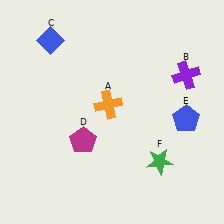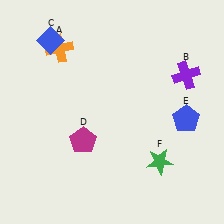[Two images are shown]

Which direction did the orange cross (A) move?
The orange cross (A) moved up.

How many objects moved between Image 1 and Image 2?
1 object moved between the two images.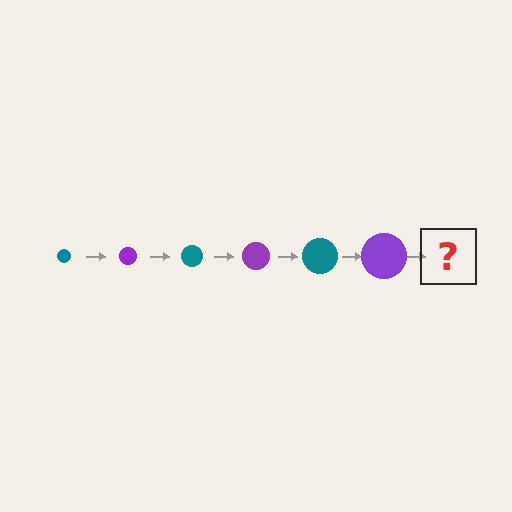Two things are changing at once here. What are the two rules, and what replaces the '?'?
The two rules are that the circle grows larger each step and the color cycles through teal and purple. The '?' should be a teal circle, larger than the previous one.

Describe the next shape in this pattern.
It should be a teal circle, larger than the previous one.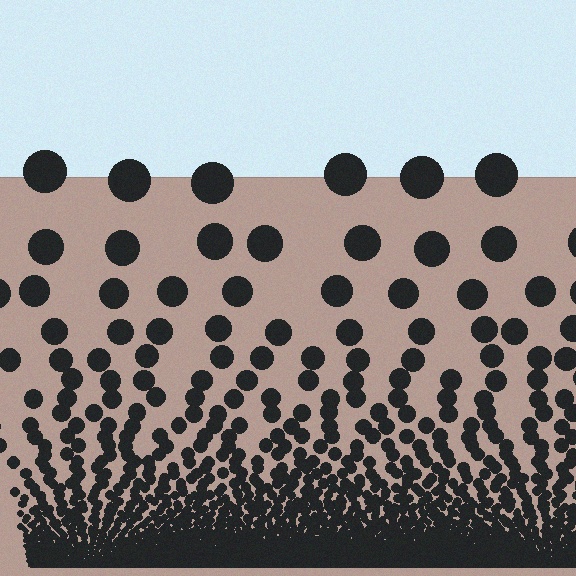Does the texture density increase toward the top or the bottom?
Density increases toward the bottom.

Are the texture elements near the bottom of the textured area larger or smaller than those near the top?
Smaller. The gradient is inverted — elements near the bottom are smaller and denser.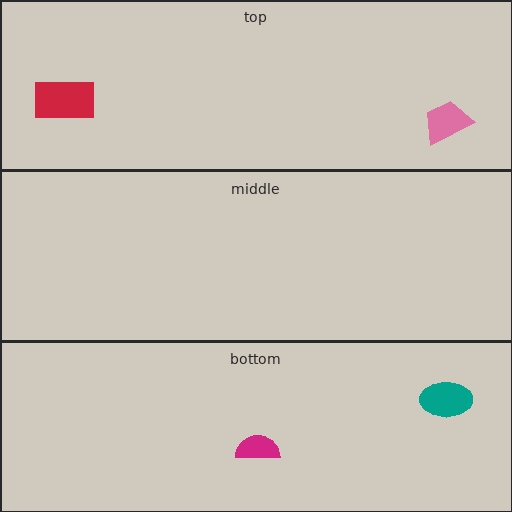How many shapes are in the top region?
2.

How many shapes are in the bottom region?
2.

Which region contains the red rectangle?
The top region.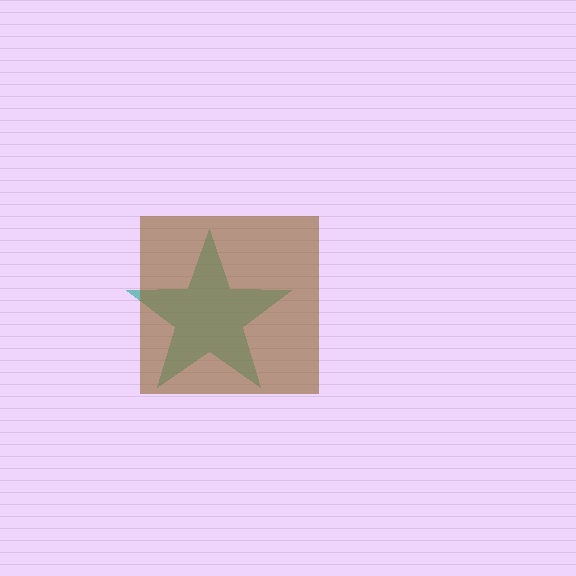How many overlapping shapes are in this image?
There are 2 overlapping shapes in the image.